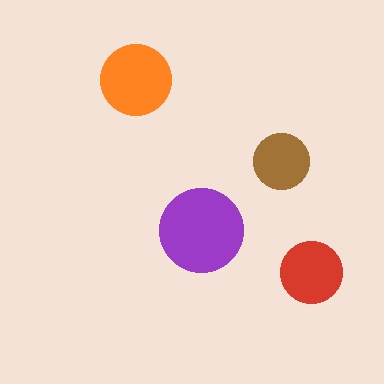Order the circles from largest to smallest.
the purple one, the orange one, the red one, the brown one.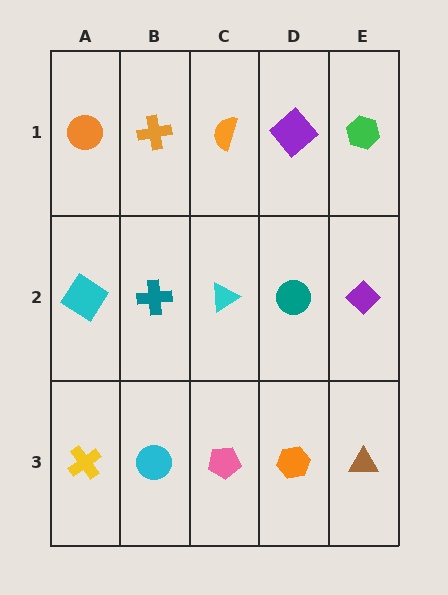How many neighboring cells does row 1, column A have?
2.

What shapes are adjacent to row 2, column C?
An orange semicircle (row 1, column C), a pink pentagon (row 3, column C), a teal cross (row 2, column B), a teal circle (row 2, column D).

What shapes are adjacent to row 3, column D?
A teal circle (row 2, column D), a pink pentagon (row 3, column C), a brown triangle (row 3, column E).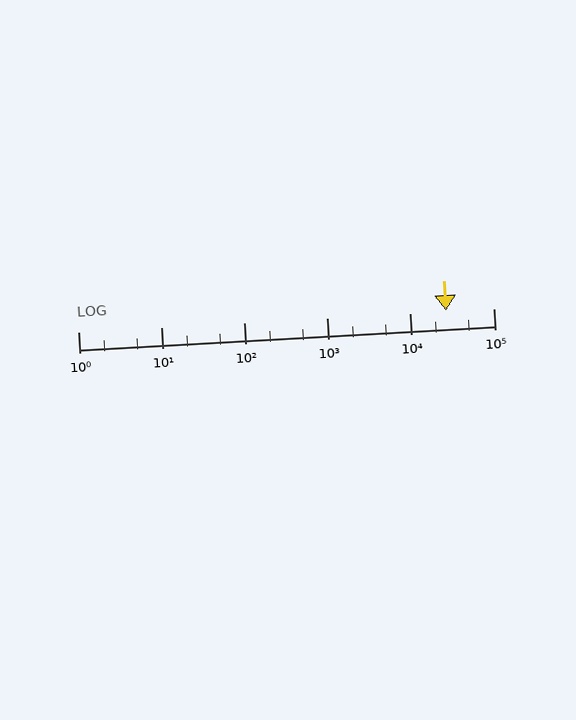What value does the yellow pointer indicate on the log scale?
The pointer indicates approximately 27000.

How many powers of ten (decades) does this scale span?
The scale spans 5 decades, from 1 to 100000.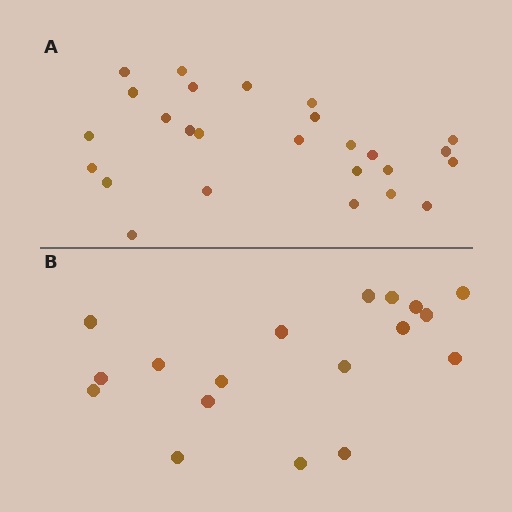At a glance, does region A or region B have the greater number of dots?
Region A (the top region) has more dots.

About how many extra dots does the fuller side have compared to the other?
Region A has roughly 8 or so more dots than region B.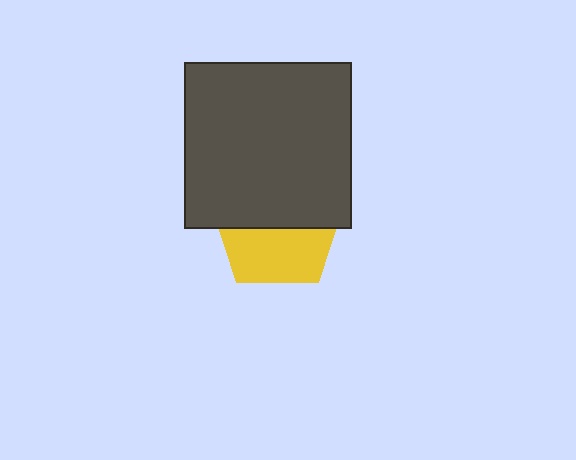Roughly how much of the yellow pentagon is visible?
About half of it is visible (roughly 46%).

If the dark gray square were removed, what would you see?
You would see the complete yellow pentagon.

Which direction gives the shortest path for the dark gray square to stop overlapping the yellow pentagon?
Moving up gives the shortest separation.